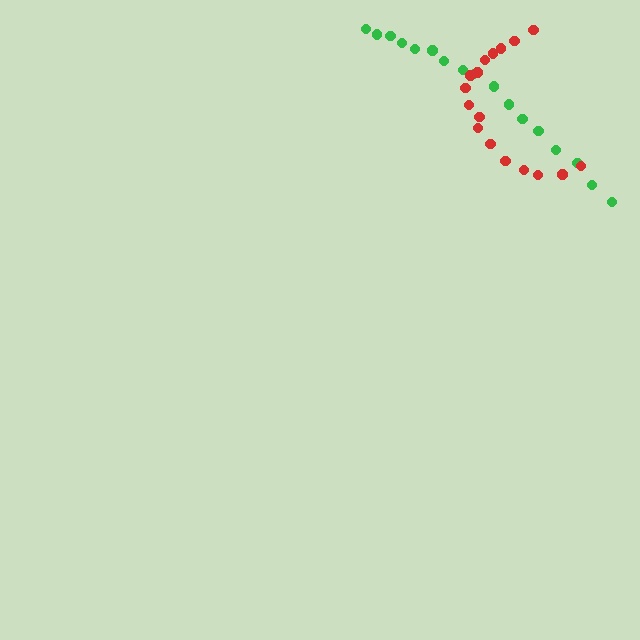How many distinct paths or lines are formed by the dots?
There are 2 distinct paths.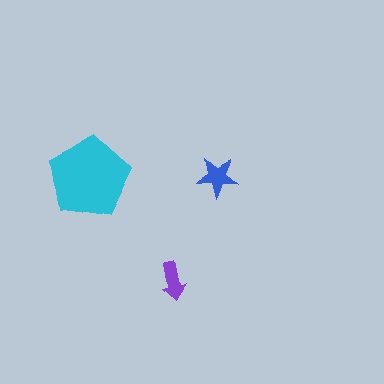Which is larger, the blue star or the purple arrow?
The blue star.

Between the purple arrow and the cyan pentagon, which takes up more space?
The cyan pentagon.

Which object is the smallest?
The purple arrow.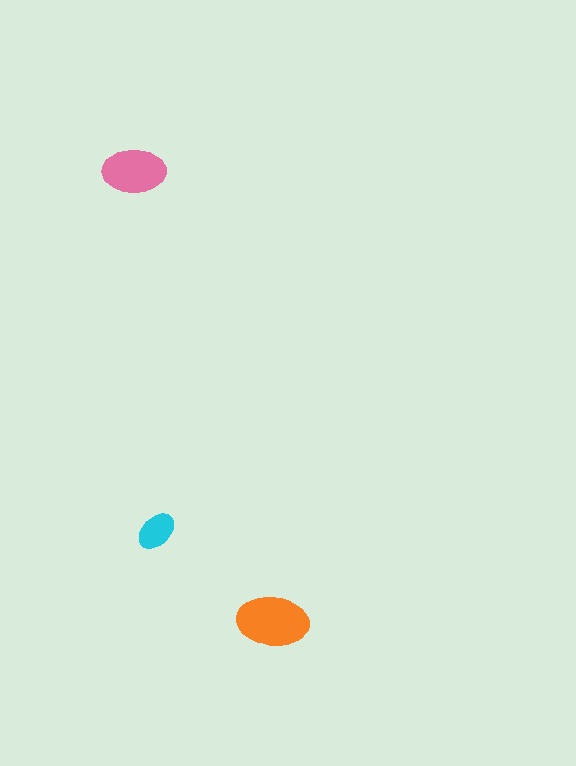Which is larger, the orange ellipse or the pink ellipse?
The orange one.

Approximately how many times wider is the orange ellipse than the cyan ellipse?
About 2 times wider.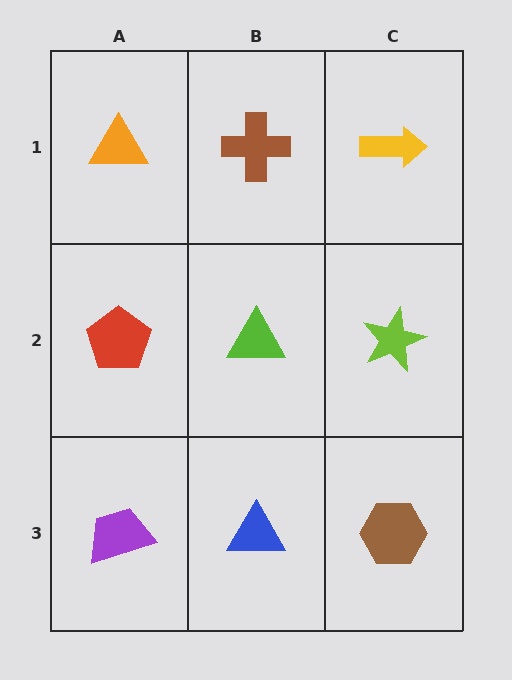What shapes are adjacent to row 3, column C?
A lime star (row 2, column C), a blue triangle (row 3, column B).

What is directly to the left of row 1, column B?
An orange triangle.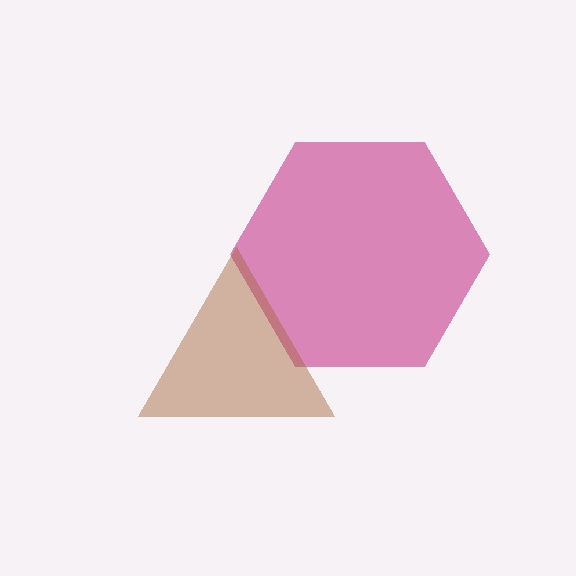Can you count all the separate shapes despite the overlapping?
Yes, there are 2 separate shapes.